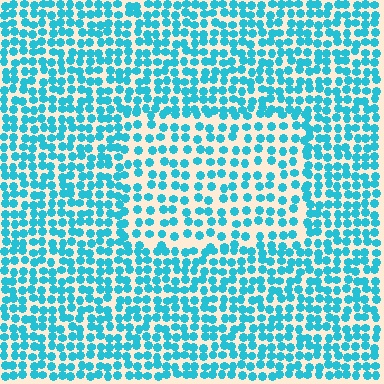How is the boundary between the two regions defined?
The boundary is defined by a change in element density (approximately 1.6x ratio). All elements are the same color, size, and shape.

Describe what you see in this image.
The image contains small cyan elements arranged at two different densities. A rectangle-shaped region is visible where the elements are less densely packed than the surrounding area.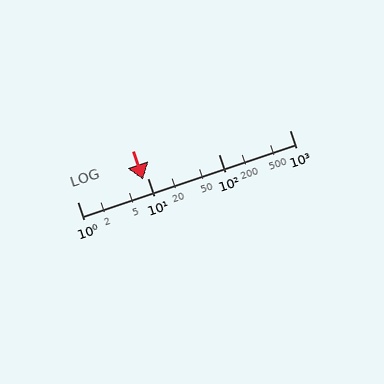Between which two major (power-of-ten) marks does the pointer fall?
The pointer is between 1 and 10.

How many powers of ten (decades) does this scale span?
The scale spans 3 decades, from 1 to 1000.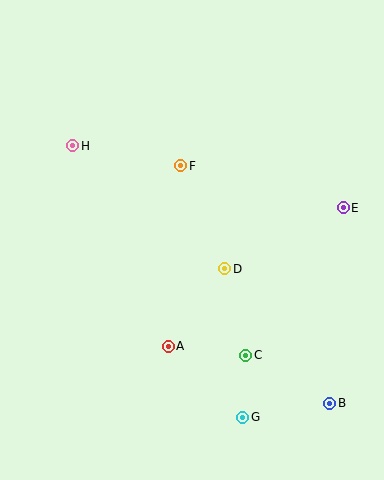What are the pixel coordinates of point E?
Point E is at (343, 208).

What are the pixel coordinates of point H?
Point H is at (73, 146).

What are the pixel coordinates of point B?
Point B is at (330, 403).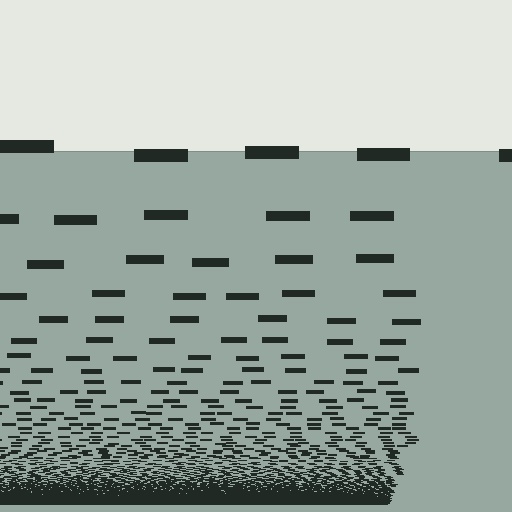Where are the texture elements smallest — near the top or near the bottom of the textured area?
Near the bottom.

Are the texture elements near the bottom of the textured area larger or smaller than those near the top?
Smaller. The gradient is inverted — elements near the bottom are smaller and denser.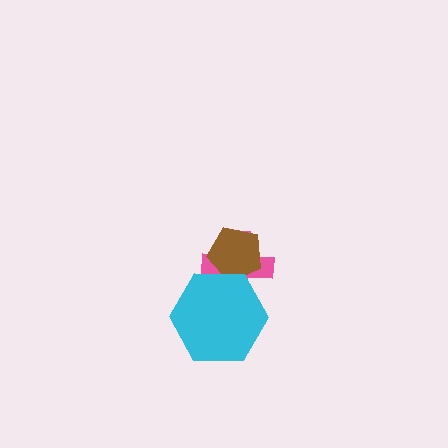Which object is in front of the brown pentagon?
The cyan hexagon is in front of the brown pentagon.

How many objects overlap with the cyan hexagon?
2 objects overlap with the cyan hexagon.